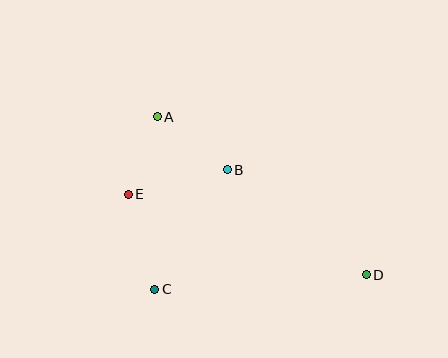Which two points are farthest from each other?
Points A and D are farthest from each other.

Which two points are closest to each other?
Points A and E are closest to each other.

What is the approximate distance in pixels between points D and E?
The distance between D and E is approximately 252 pixels.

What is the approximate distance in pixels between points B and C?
The distance between B and C is approximately 140 pixels.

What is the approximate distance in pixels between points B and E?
The distance between B and E is approximately 102 pixels.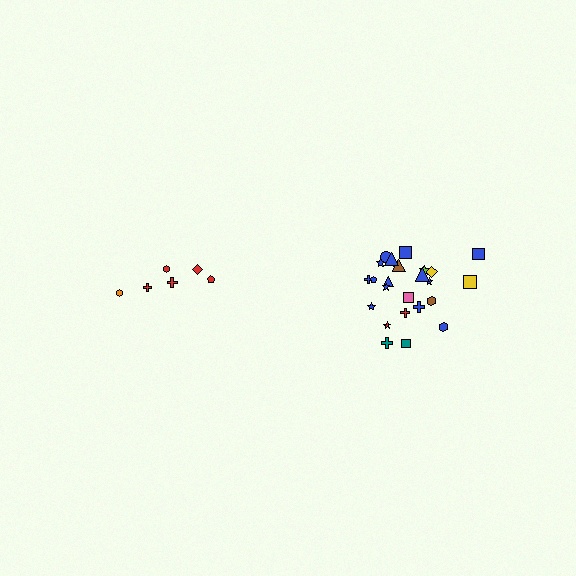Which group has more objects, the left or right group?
The right group.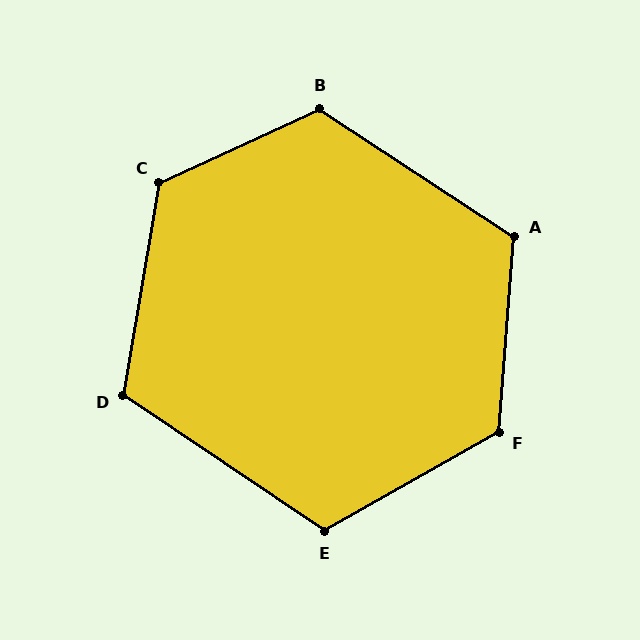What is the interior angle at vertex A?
Approximately 119 degrees (obtuse).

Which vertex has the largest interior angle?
C, at approximately 125 degrees.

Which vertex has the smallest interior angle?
D, at approximately 114 degrees.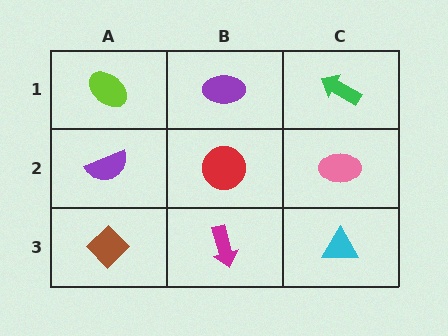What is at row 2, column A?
A purple semicircle.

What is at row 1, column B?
A purple ellipse.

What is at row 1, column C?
A green arrow.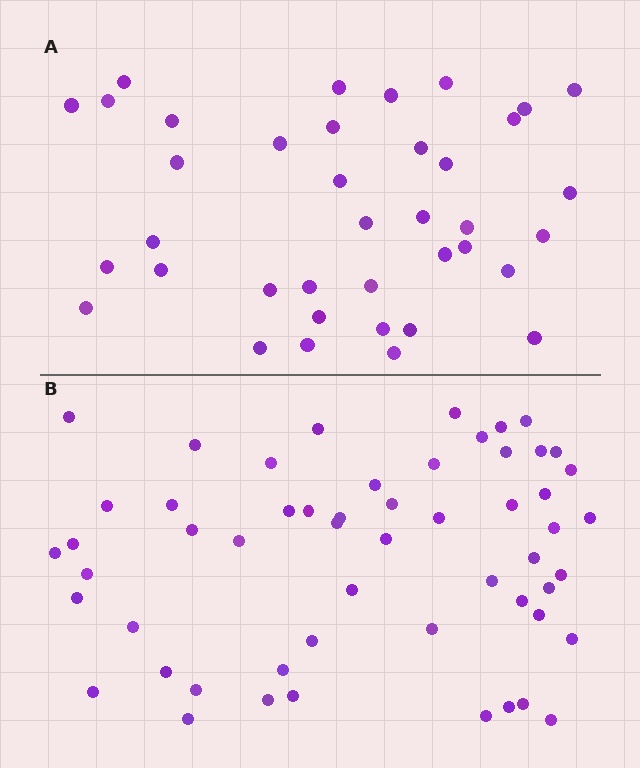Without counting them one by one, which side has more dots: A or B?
Region B (the bottom region) has more dots.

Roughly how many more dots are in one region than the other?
Region B has approximately 15 more dots than region A.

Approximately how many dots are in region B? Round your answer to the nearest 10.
About 60 dots. (The exact count is 55, which rounds to 60.)